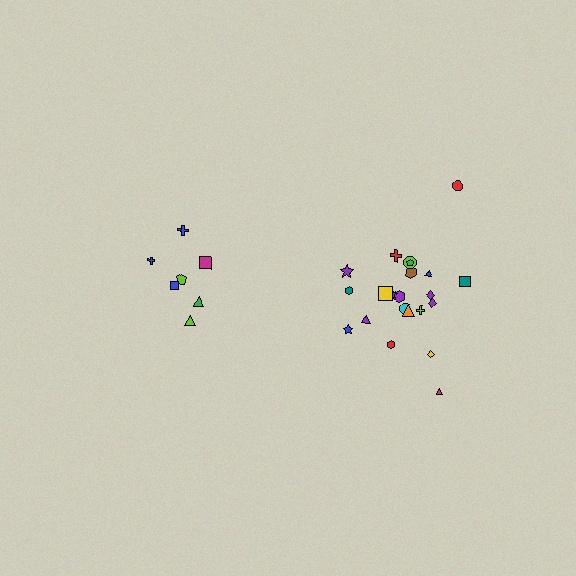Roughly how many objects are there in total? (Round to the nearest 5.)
Roughly 30 objects in total.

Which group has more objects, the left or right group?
The right group.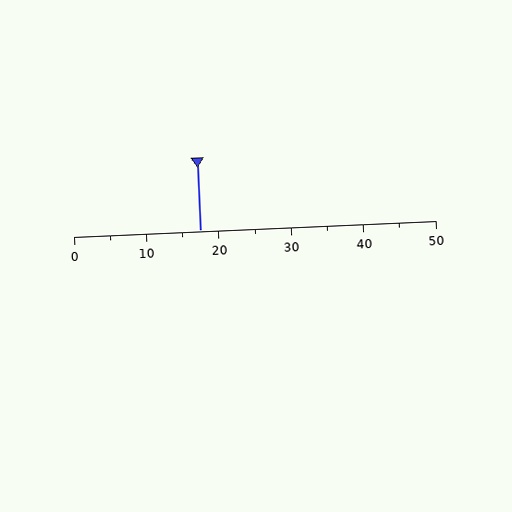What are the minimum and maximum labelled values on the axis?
The axis runs from 0 to 50.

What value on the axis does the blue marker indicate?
The marker indicates approximately 17.5.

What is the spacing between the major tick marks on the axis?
The major ticks are spaced 10 apart.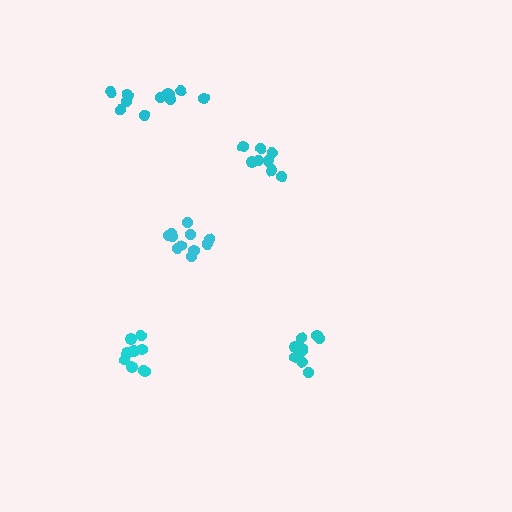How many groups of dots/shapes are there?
There are 5 groups.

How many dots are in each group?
Group 1: 11 dots, Group 2: 8 dots, Group 3: 10 dots, Group 4: 9 dots, Group 5: 9 dots (47 total).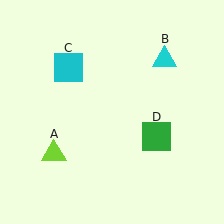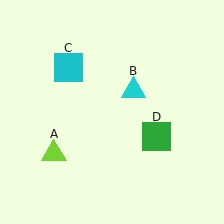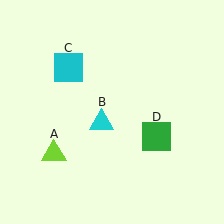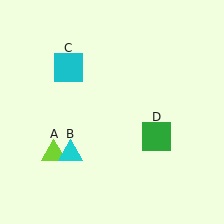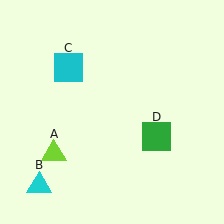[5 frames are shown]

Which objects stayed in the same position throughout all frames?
Lime triangle (object A) and cyan square (object C) and green square (object D) remained stationary.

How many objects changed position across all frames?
1 object changed position: cyan triangle (object B).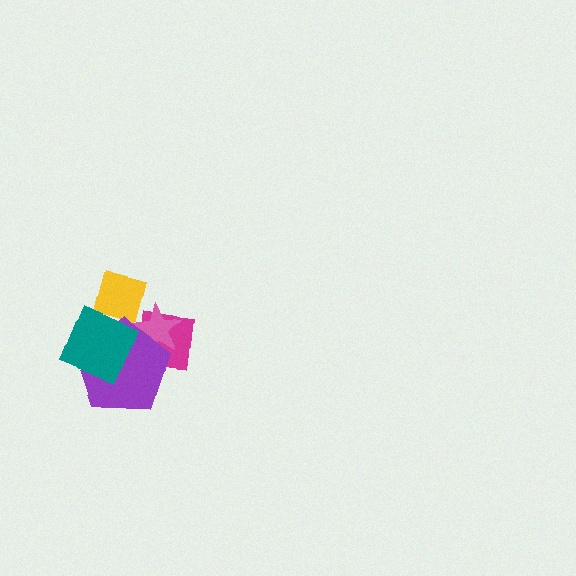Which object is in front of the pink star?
The purple pentagon is in front of the pink star.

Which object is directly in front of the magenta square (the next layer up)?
The pink star is directly in front of the magenta square.